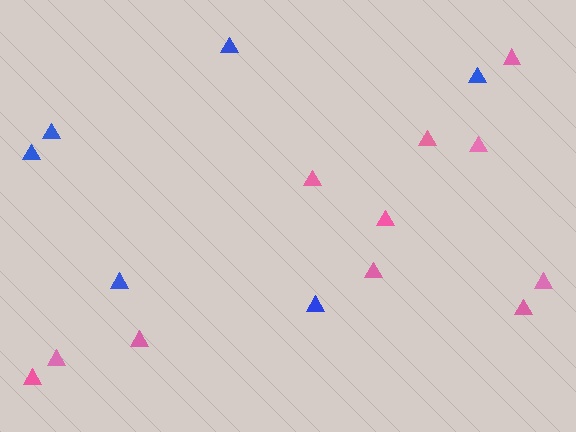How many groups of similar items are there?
There are 2 groups: one group of blue triangles (6) and one group of pink triangles (11).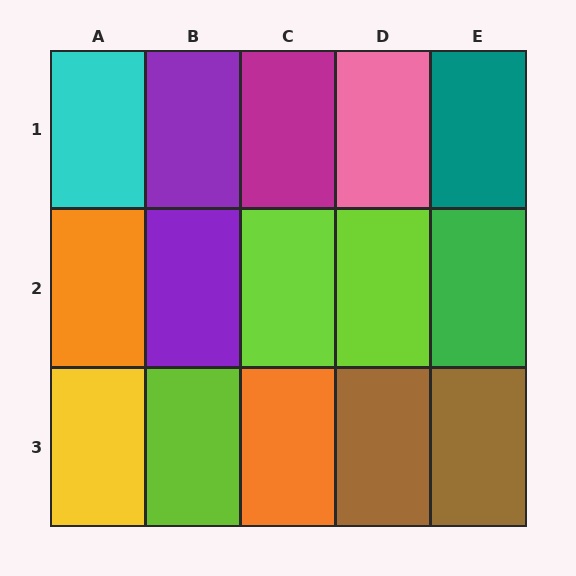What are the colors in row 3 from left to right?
Yellow, lime, orange, brown, brown.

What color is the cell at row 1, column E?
Teal.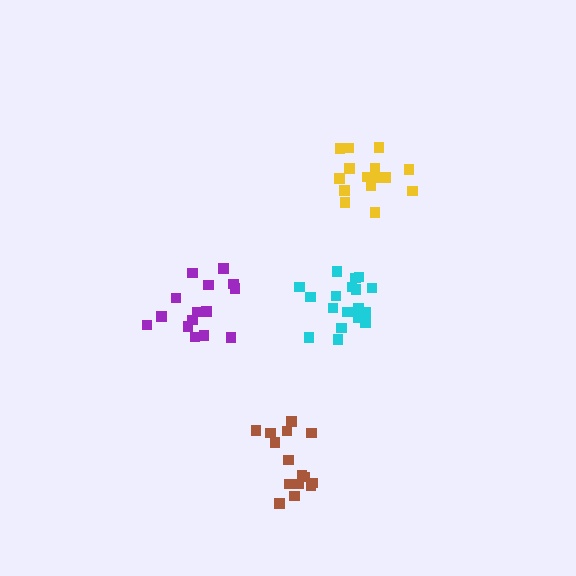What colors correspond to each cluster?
The clusters are colored: purple, brown, yellow, cyan.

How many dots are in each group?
Group 1: 15 dots, Group 2: 15 dots, Group 3: 15 dots, Group 4: 18 dots (63 total).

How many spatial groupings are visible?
There are 4 spatial groupings.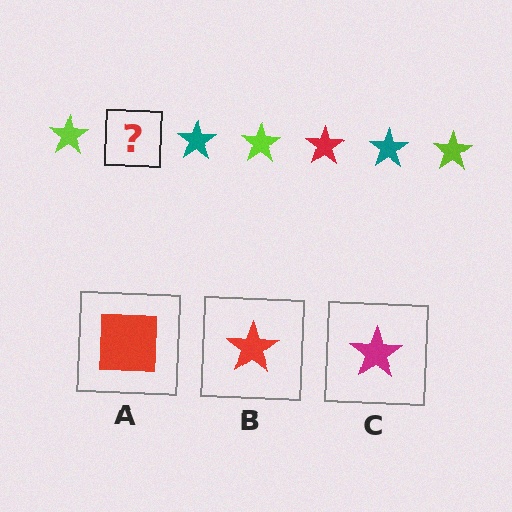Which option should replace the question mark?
Option B.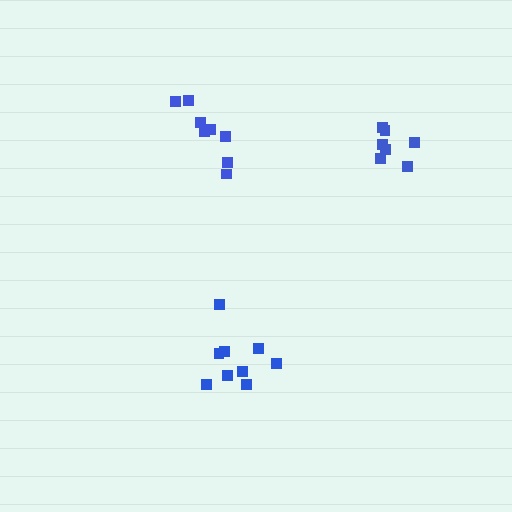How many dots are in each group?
Group 1: 9 dots, Group 2: 8 dots, Group 3: 7 dots (24 total).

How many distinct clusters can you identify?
There are 3 distinct clusters.